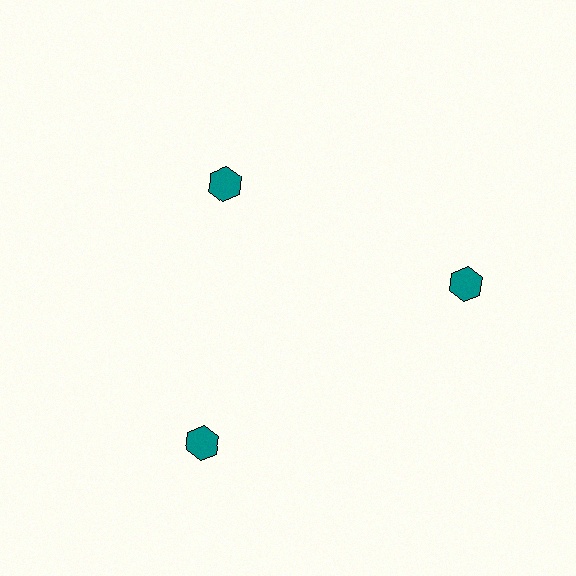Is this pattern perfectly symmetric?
No. The 3 teal hexagons are arranged in a ring, but one element near the 11 o'clock position is pulled inward toward the center, breaking the 3-fold rotational symmetry.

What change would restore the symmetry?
The symmetry would be restored by moving it outward, back onto the ring so that all 3 hexagons sit at equal angles and equal distance from the center.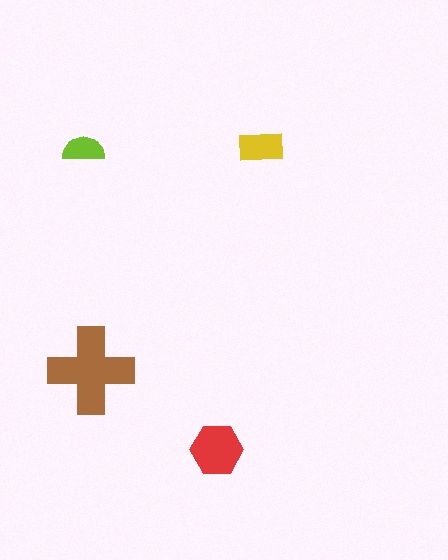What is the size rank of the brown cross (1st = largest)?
1st.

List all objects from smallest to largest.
The lime semicircle, the yellow rectangle, the red hexagon, the brown cross.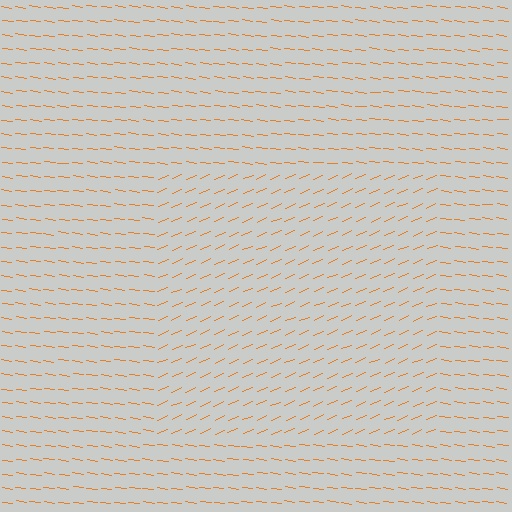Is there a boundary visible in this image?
Yes, there is a texture boundary formed by a change in line orientation.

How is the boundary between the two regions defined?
The boundary is defined purely by a change in line orientation (approximately 31 degrees difference). All lines are the same color and thickness.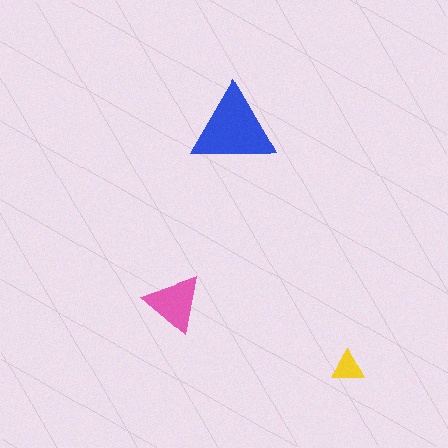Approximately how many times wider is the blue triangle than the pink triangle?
About 1.5 times wider.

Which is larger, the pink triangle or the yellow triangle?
The pink one.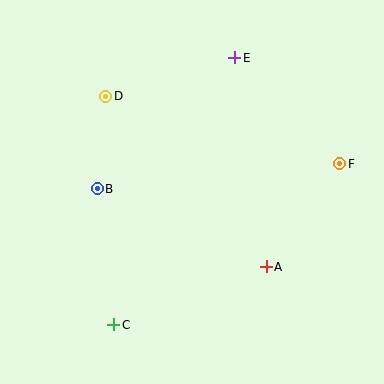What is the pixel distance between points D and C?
The distance between D and C is 228 pixels.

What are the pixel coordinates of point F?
Point F is at (340, 164).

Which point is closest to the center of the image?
Point B at (97, 189) is closest to the center.